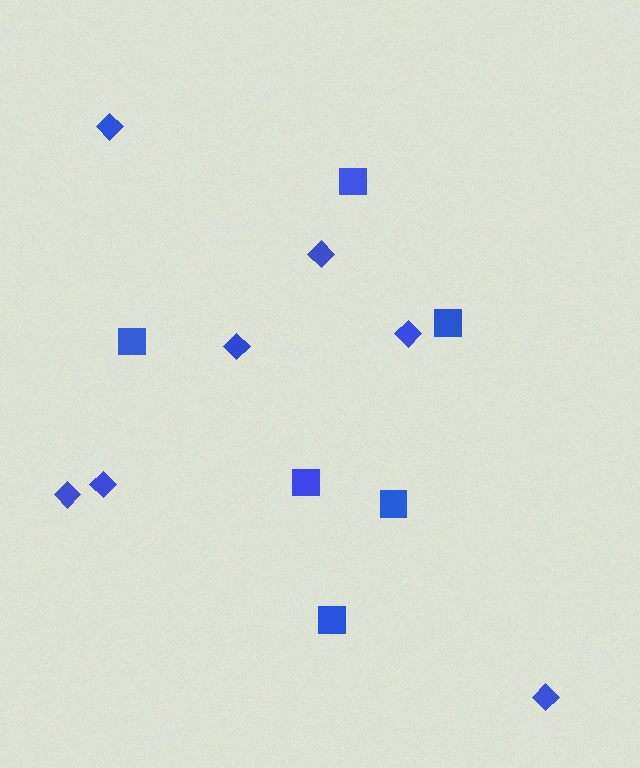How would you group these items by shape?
There are 2 groups: one group of diamonds (7) and one group of squares (6).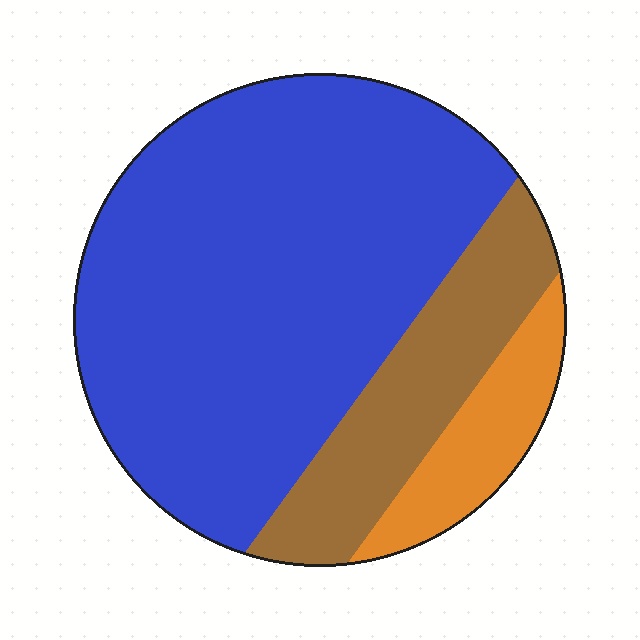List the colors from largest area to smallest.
From largest to smallest: blue, brown, orange.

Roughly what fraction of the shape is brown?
Brown covers 20% of the shape.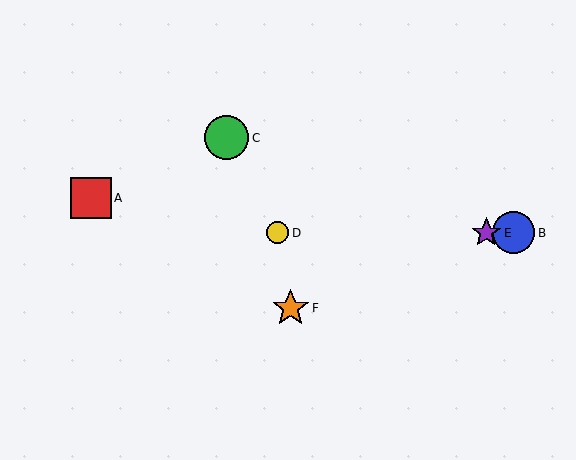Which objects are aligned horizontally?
Objects B, D, E are aligned horizontally.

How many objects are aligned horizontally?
3 objects (B, D, E) are aligned horizontally.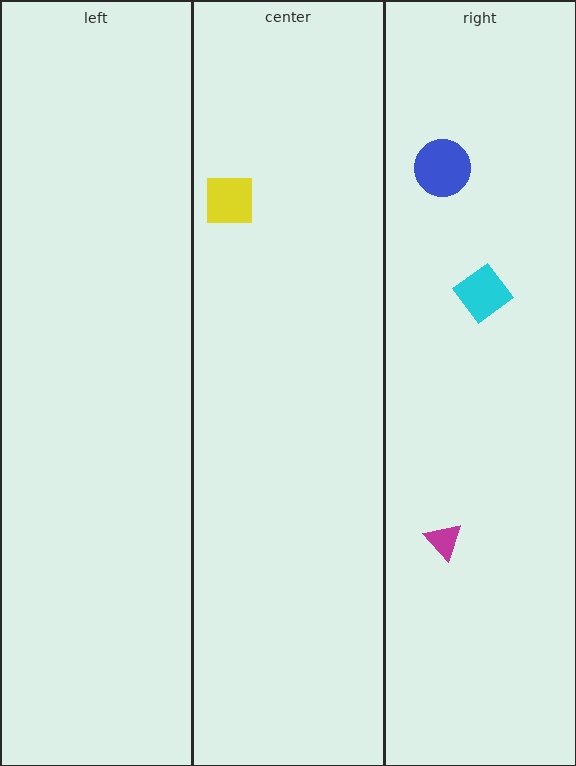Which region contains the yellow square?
The center region.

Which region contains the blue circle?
The right region.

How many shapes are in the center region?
1.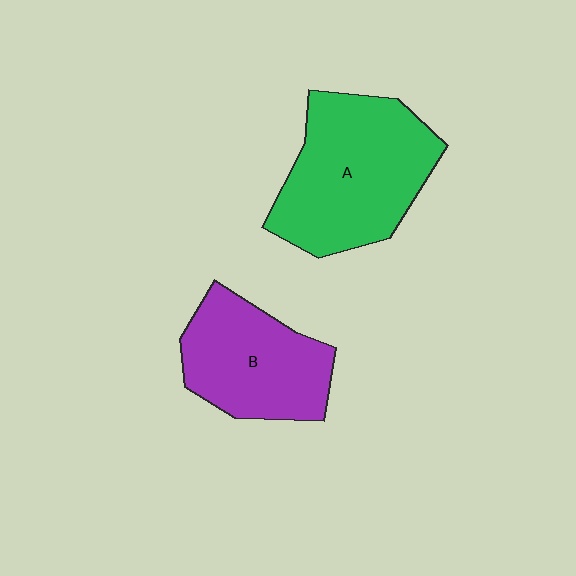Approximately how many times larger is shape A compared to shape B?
Approximately 1.3 times.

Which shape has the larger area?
Shape A (green).